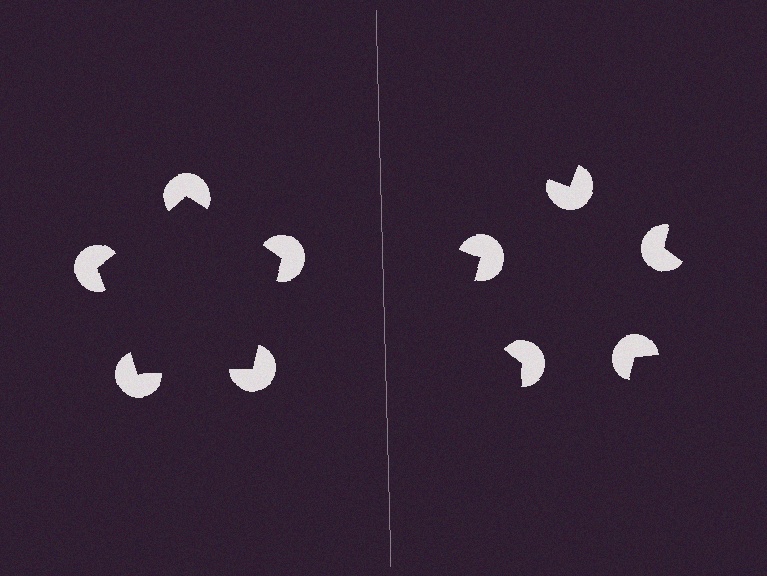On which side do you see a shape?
An illusory pentagon appears on the left side. On the right side the wedge cuts are rotated, so no coherent shape forms.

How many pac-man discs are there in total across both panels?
10 — 5 on each side.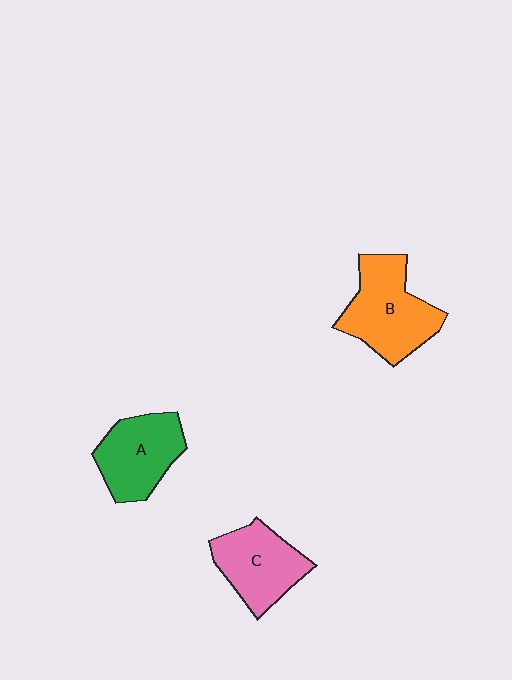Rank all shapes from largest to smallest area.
From largest to smallest: B (orange), A (green), C (pink).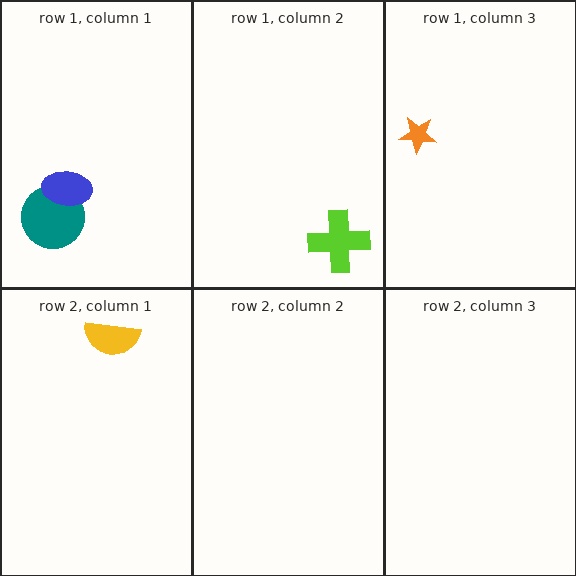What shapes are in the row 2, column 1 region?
The yellow semicircle.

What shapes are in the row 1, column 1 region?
The teal circle, the blue ellipse.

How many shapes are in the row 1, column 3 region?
1.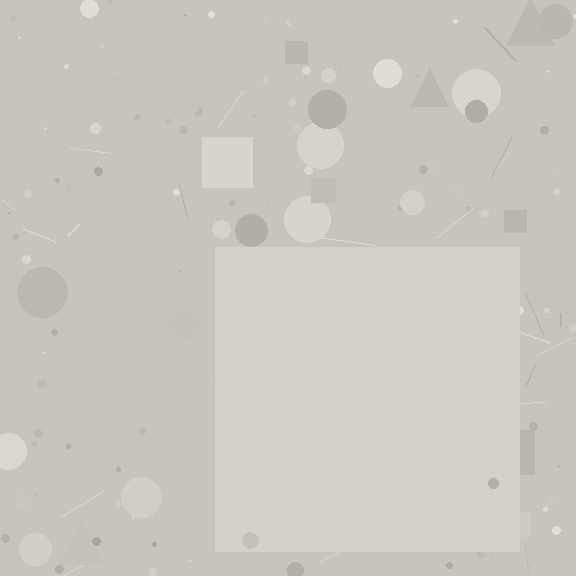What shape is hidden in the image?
A square is hidden in the image.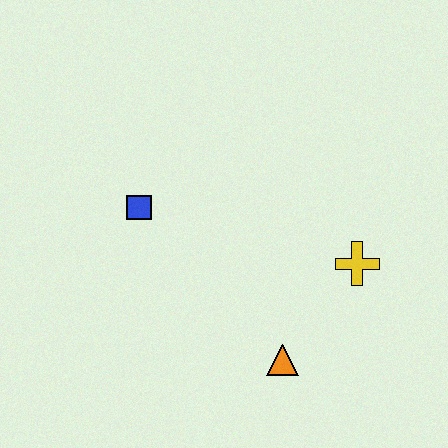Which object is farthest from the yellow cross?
The blue square is farthest from the yellow cross.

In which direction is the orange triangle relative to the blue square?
The orange triangle is below the blue square.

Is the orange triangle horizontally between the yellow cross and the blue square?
Yes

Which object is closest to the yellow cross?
The orange triangle is closest to the yellow cross.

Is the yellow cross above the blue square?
No